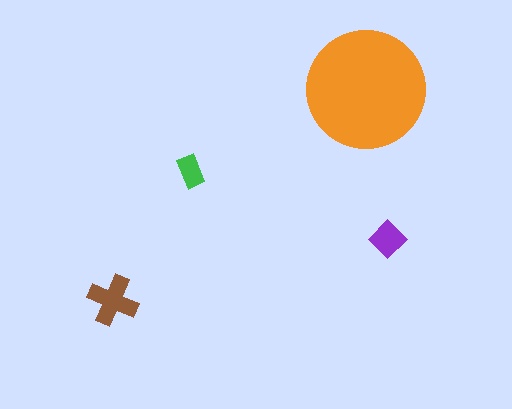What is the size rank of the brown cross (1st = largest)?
2nd.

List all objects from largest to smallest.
The orange circle, the brown cross, the purple diamond, the green rectangle.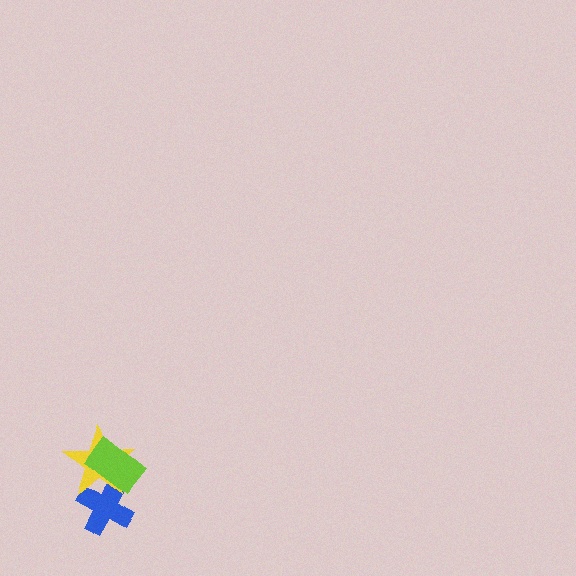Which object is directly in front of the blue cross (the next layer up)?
The yellow star is directly in front of the blue cross.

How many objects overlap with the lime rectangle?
2 objects overlap with the lime rectangle.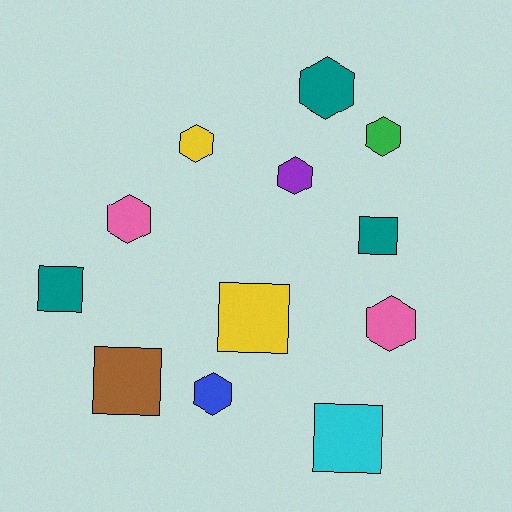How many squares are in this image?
There are 5 squares.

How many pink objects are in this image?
There are 2 pink objects.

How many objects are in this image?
There are 12 objects.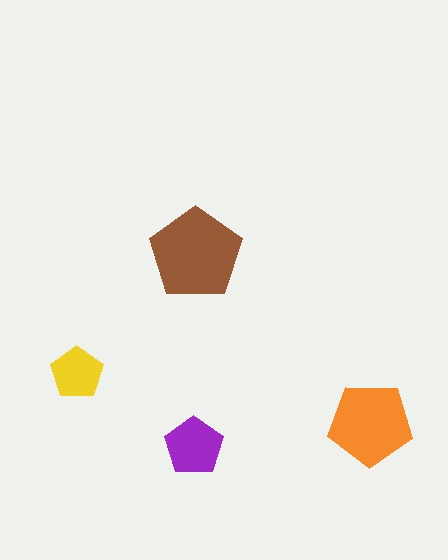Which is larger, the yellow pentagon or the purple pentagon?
The purple one.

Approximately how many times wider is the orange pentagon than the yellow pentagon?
About 1.5 times wider.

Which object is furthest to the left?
The yellow pentagon is leftmost.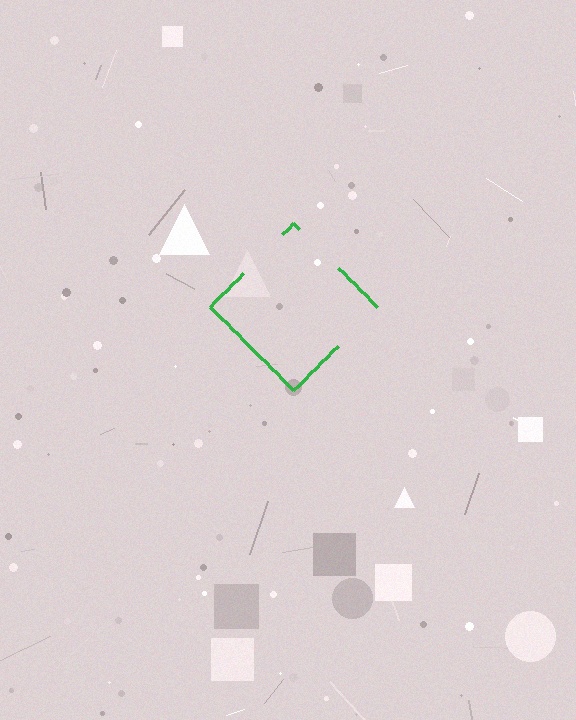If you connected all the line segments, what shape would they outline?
They would outline a diamond.